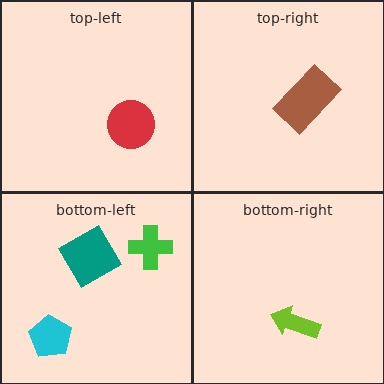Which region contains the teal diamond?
The bottom-left region.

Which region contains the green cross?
The bottom-left region.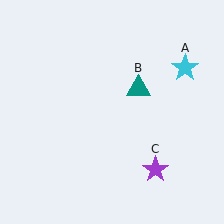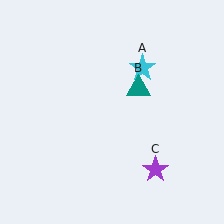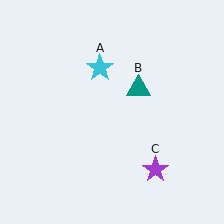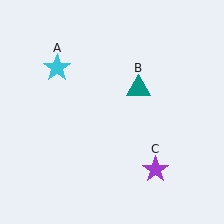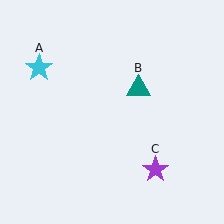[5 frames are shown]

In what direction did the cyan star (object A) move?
The cyan star (object A) moved left.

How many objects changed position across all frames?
1 object changed position: cyan star (object A).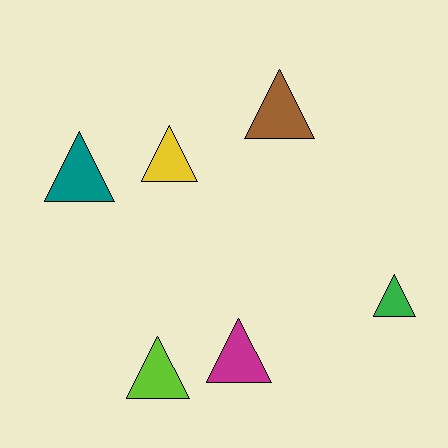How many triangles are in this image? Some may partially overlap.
There are 6 triangles.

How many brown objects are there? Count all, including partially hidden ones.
There is 1 brown object.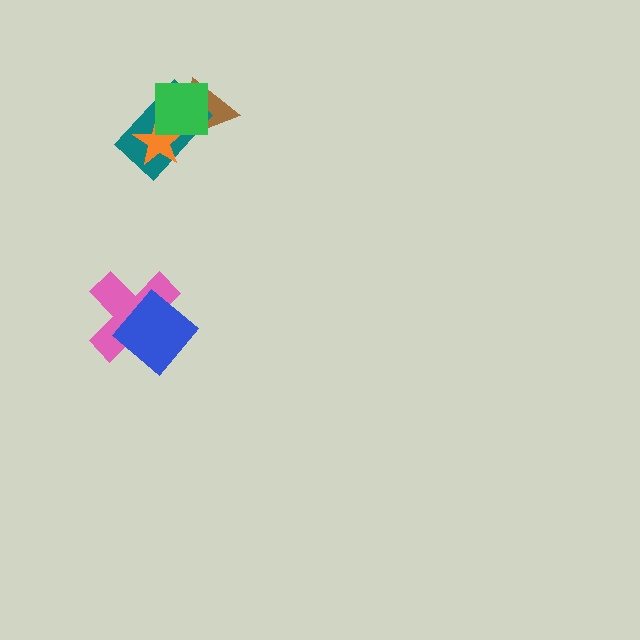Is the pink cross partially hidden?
Yes, it is partially covered by another shape.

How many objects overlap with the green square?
3 objects overlap with the green square.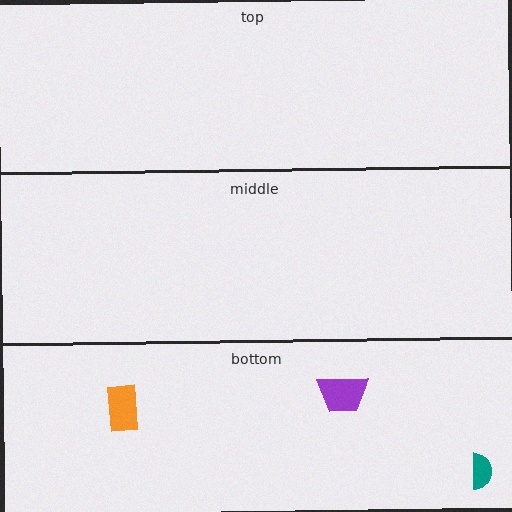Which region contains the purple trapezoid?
The bottom region.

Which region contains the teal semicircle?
The bottom region.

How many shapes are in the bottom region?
3.